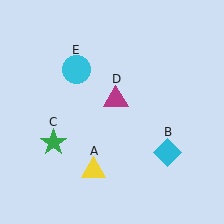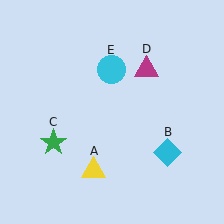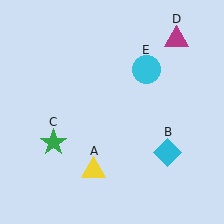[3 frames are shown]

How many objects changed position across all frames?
2 objects changed position: magenta triangle (object D), cyan circle (object E).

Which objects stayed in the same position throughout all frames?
Yellow triangle (object A) and cyan diamond (object B) and green star (object C) remained stationary.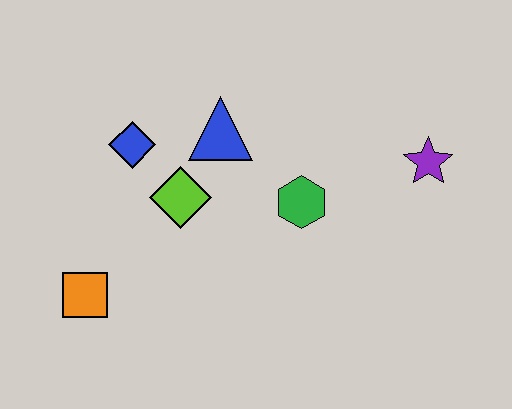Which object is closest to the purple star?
The green hexagon is closest to the purple star.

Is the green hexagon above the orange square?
Yes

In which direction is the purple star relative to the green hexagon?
The purple star is to the right of the green hexagon.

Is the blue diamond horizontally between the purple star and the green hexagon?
No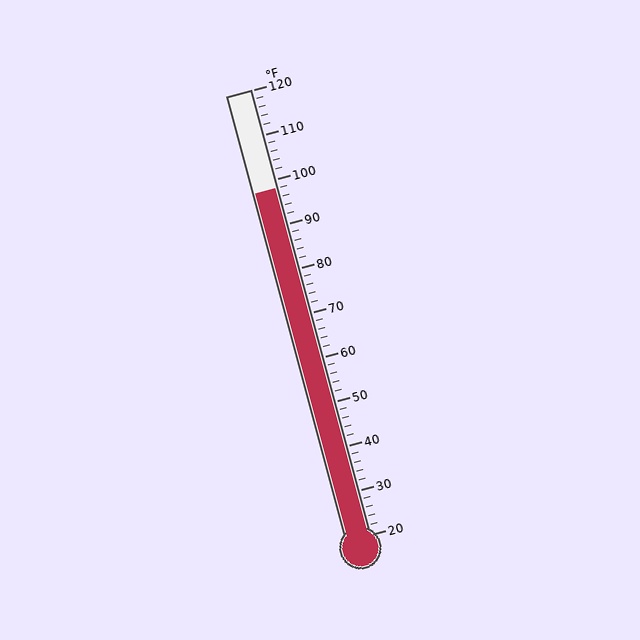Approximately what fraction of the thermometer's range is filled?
The thermometer is filled to approximately 80% of its range.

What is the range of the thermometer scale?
The thermometer scale ranges from 20°F to 120°F.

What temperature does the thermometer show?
The thermometer shows approximately 98°F.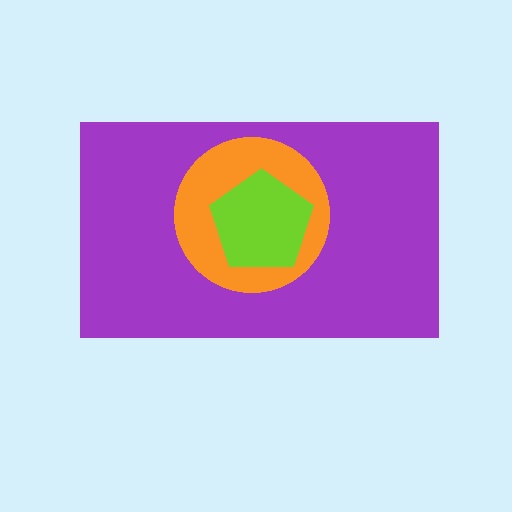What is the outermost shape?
The purple rectangle.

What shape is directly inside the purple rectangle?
The orange circle.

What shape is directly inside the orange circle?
The lime pentagon.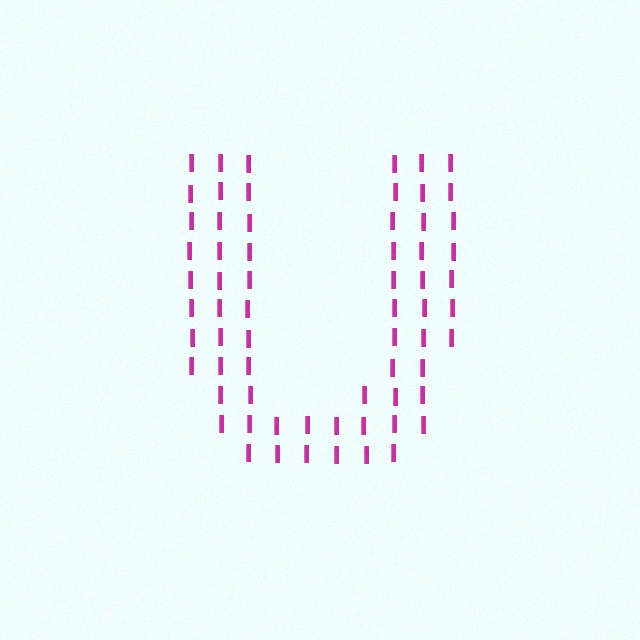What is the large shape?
The large shape is the letter U.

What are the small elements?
The small elements are letter I's.